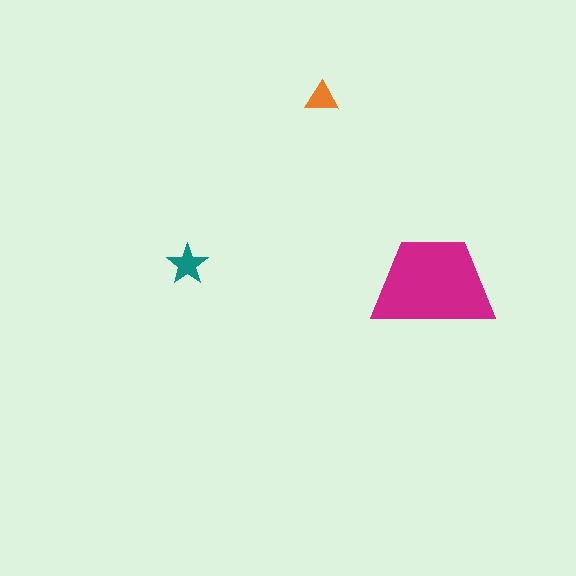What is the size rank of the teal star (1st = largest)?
2nd.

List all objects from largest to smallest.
The magenta trapezoid, the teal star, the orange triangle.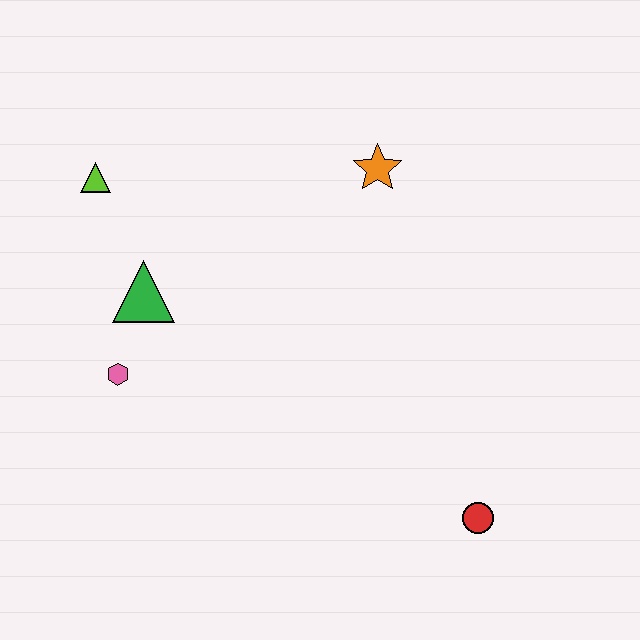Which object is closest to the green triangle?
The pink hexagon is closest to the green triangle.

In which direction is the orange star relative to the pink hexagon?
The orange star is to the right of the pink hexagon.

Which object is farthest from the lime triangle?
The red circle is farthest from the lime triangle.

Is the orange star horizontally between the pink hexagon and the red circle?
Yes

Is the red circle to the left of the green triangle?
No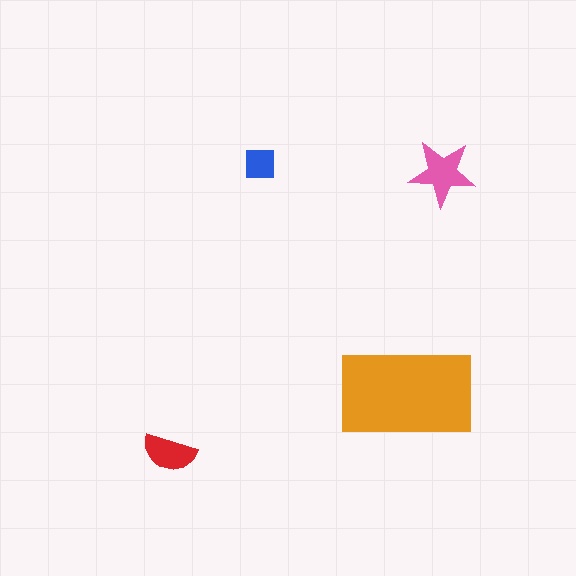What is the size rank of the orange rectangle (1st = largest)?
1st.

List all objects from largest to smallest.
The orange rectangle, the pink star, the red semicircle, the blue square.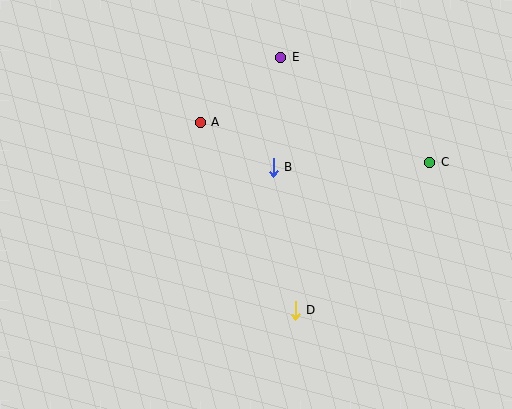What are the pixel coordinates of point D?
Point D is at (295, 310).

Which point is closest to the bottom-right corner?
Point D is closest to the bottom-right corner.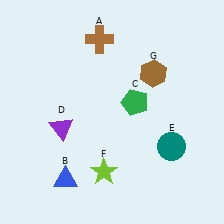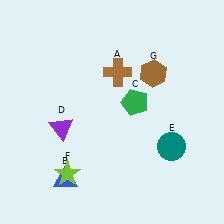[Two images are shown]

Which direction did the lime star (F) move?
The lime star (F) moved left.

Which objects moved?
The objects that moved are: the brown cross (A), the lime star (F).